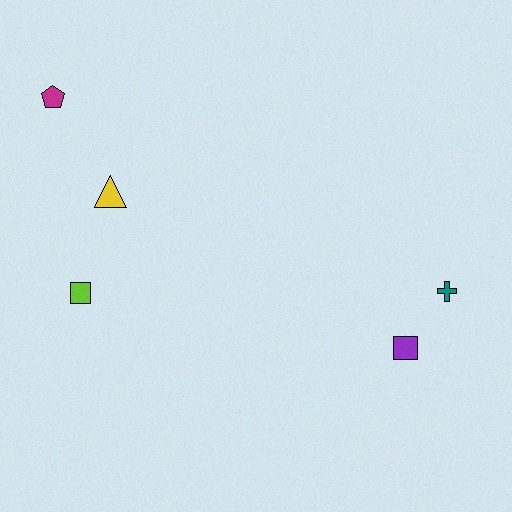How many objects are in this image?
There are 5 objects.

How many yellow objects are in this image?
There is 1 yellow object.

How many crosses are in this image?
There is 1 cross.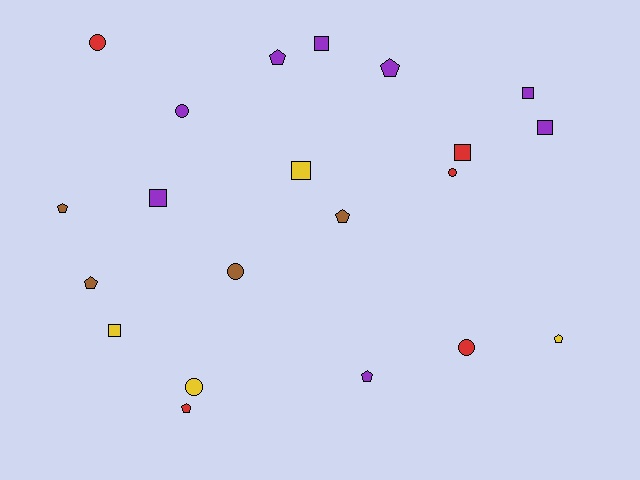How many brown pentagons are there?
There are 3 brown pentagons.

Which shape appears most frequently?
Pentagon, with 8 objects.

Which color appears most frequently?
Purple, with 8 objects.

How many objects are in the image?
There are 21 objects.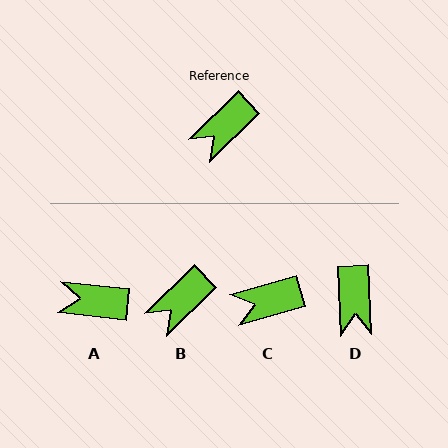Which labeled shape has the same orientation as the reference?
B.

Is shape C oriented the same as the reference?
No, it is off by about 28 degrees.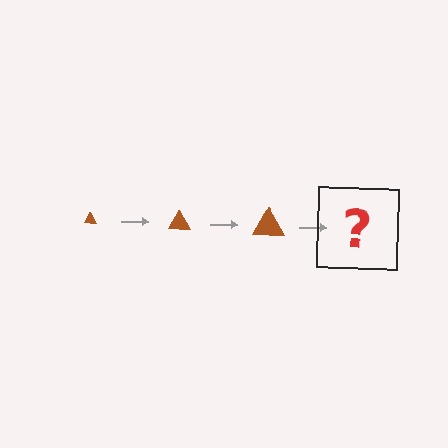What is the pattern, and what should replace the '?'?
The pattern is that the triangle gets progressively larger each step. The '?' should be a brown triangle, larger than the previous one.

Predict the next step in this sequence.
The next step is a brown triangle, larger than the previous one.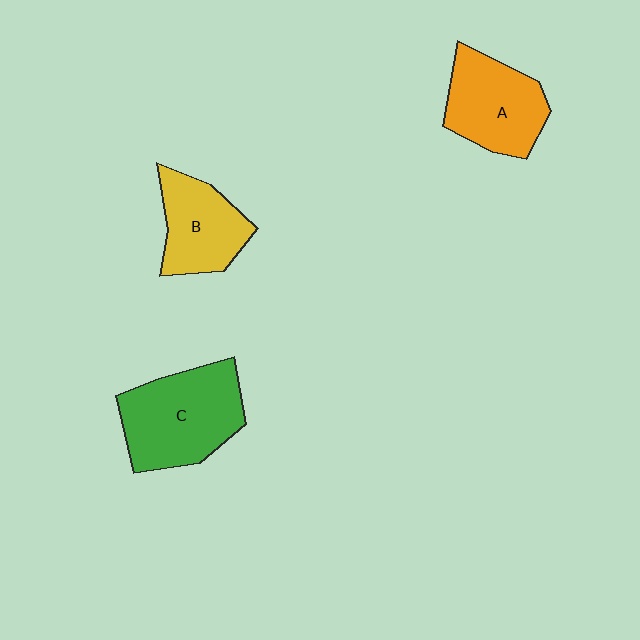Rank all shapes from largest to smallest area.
From largest to smallest: C (green), A (orange), B (yellow).